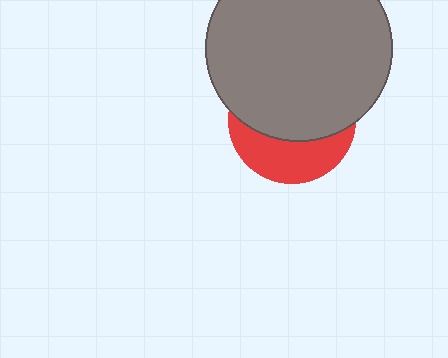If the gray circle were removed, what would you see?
You would see the complete red circle.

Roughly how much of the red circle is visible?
A small part of it is visible (roughly 36%).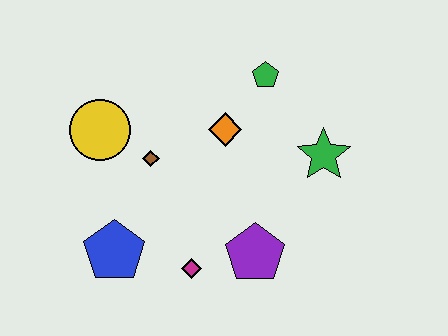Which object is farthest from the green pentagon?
The blue pentagon is farthest from the green pentagon.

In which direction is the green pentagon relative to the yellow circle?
The green pentagon is to the right of the yellow circle.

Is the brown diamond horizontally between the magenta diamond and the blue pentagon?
Yes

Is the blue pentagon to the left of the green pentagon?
Yes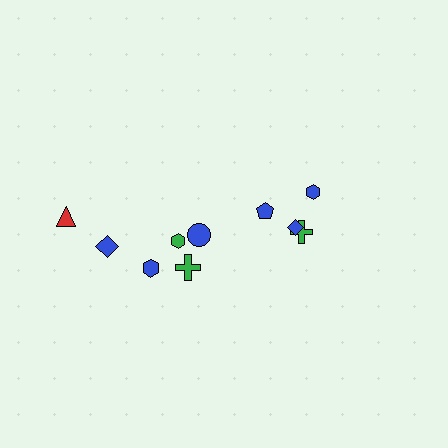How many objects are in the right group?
There are 4 objects.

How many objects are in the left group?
There are 6 objects.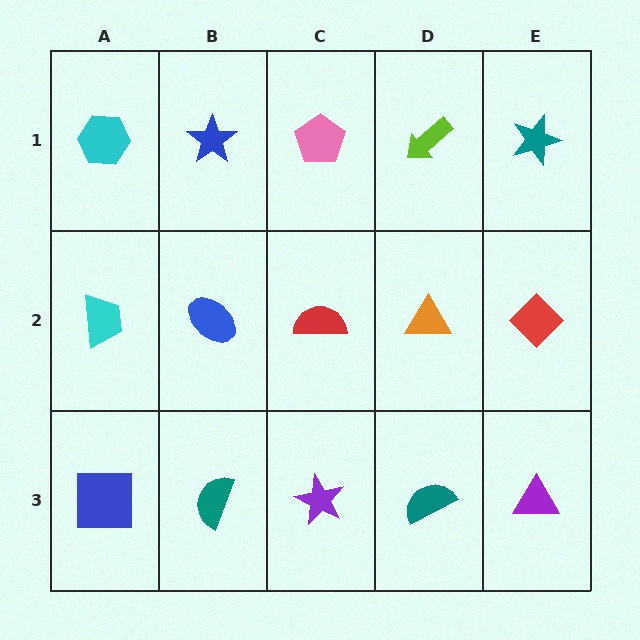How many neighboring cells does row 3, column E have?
2.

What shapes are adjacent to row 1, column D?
An orange triangle (row 2, column D), a pink pentagon (row 1, column C), a teal star (row 1, column E).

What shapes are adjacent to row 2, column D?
A lime arrow (row 1, column D), a teal semicircle (row 3, column D), a red semicircle (row 2, column C), a red diamond (row 2, column E).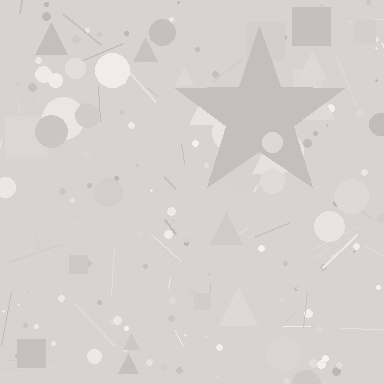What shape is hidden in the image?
A star is hidden in the image.